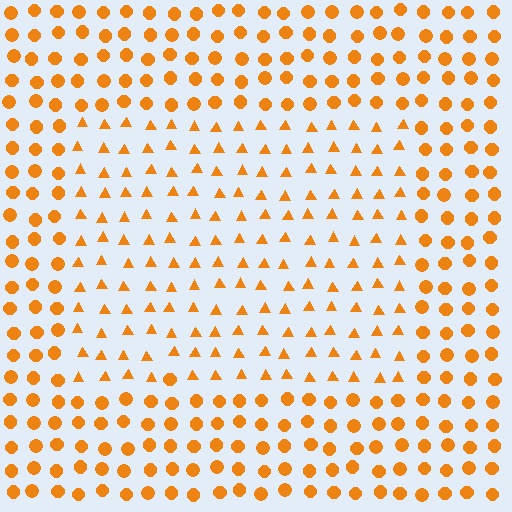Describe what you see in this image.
The image is filled with small orange elements arranged in a uniform grid. A rectangle-shaped region contains triangles, while the surrounding area contains circles. The boundary is defined purely by the change in element shape.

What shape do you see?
I see a rectangle.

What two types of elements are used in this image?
The image uses triangles inside the rectangle region and circles outside it.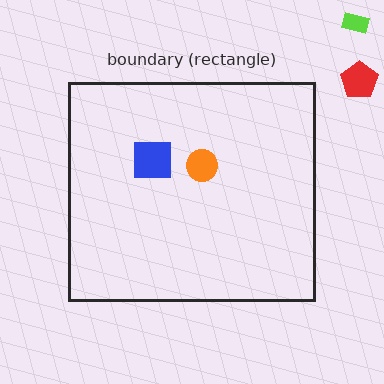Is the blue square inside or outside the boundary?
Inside.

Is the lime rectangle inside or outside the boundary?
Outside.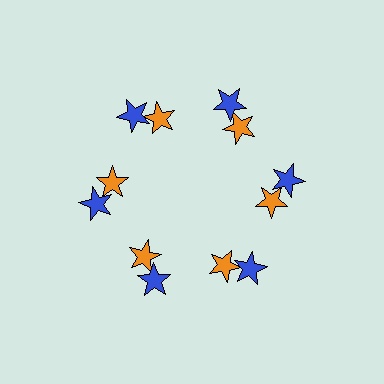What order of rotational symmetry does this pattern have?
This pattern has 6-fold rotational symmetry.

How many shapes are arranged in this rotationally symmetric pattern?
There are 12 shapes, arranged in 6 groups of 2.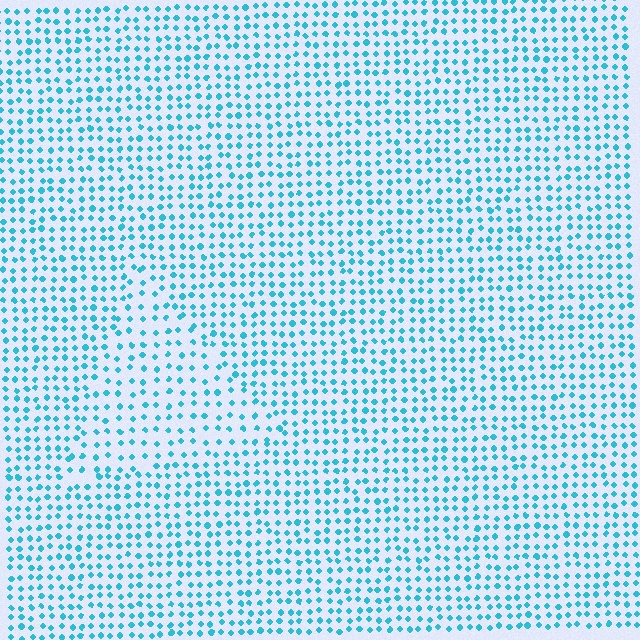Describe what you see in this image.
The image contains small cyan elements arranged at two different densities. A triangle-shaped region is visible where the elements are less densely packed than the surrounding area.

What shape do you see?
I see a triangle.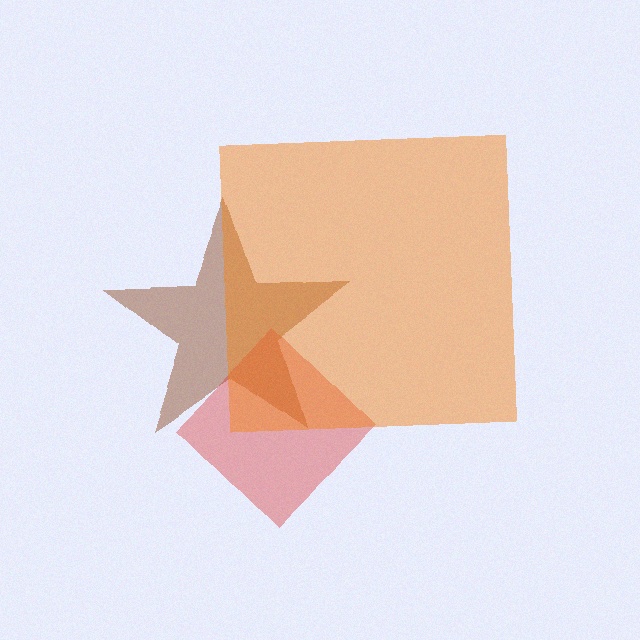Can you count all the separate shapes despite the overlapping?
Yes, there are 3 separate shapes.